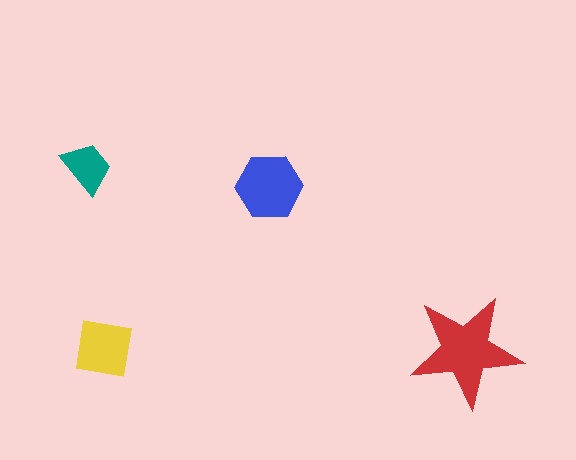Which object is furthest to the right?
The red star is rightmost.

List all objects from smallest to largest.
The teal trapezoid, the yellow square, the blue hexagon, the red star.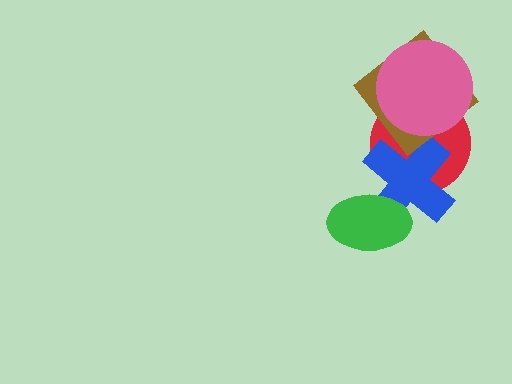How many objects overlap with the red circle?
3 objects overlap with the red circle.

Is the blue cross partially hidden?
Yes, it is partially covered by another shape.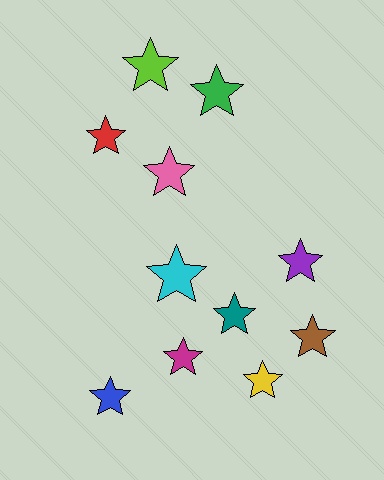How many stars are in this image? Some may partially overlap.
There are 11 stars.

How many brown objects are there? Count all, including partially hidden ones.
There is 1 brown object.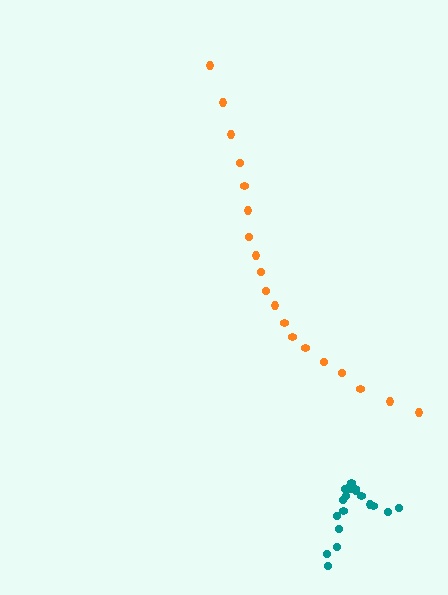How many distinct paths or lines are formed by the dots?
There are 2 distinct paths.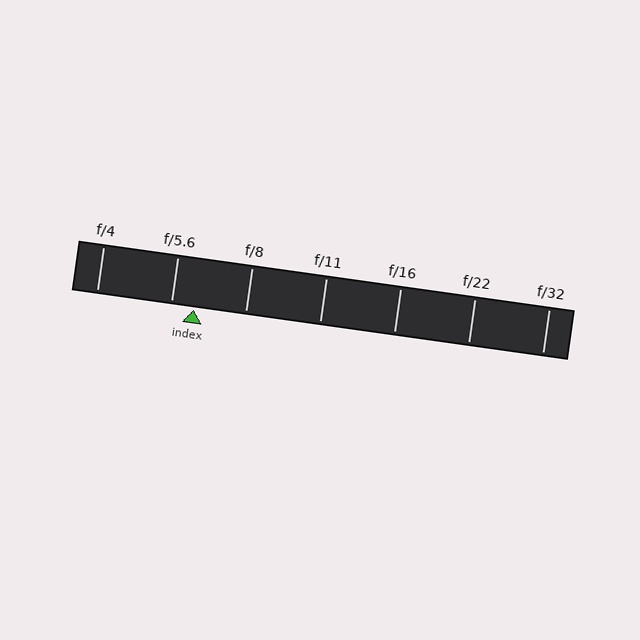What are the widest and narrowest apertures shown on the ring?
The widest aperture shown is f/4 and the narrowest is f/32.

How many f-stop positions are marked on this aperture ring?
There are 7 f-stop positions marked.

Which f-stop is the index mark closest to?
The index mark is closest to f/5.6.